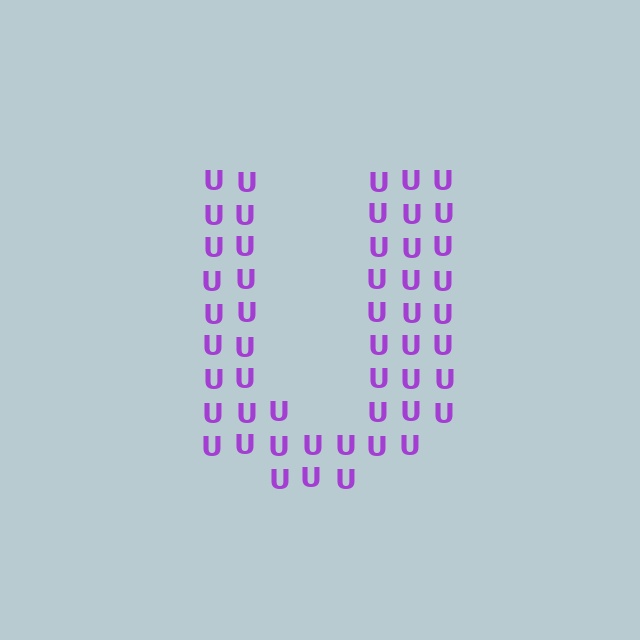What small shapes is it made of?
It is made of small letter U's.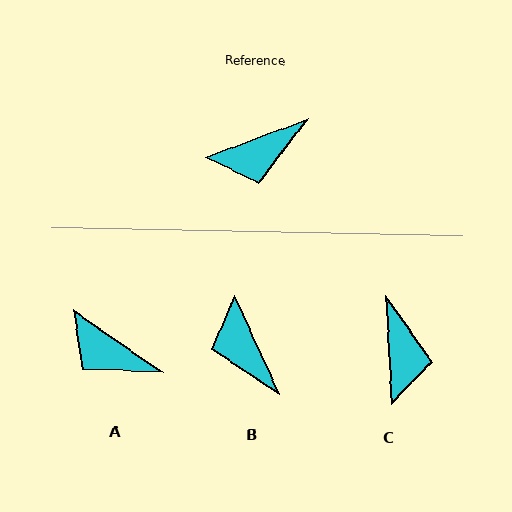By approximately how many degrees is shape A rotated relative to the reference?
Approximately 56 degrees clockwise.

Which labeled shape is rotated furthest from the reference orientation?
B, about 87 degrees away.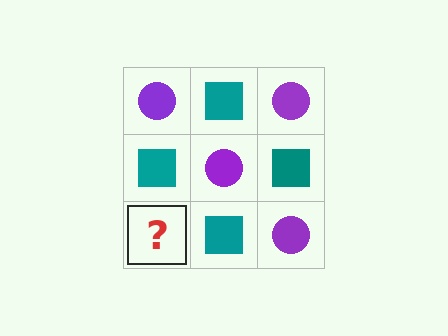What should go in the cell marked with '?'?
The missing cell should contain a purple circle.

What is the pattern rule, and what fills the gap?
The rule is that it alternates purple circle and teal square in a checkerboard pattern. The gap should be filled with a purple circle.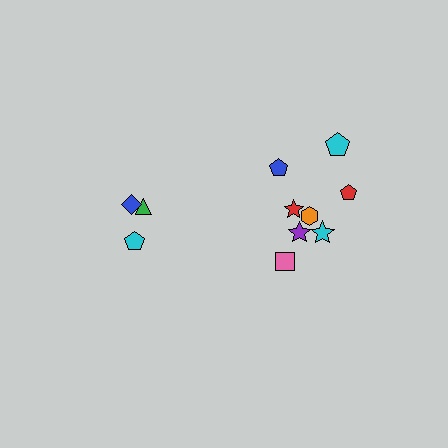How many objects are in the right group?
There are 8 objects.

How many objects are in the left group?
There are 3 objects.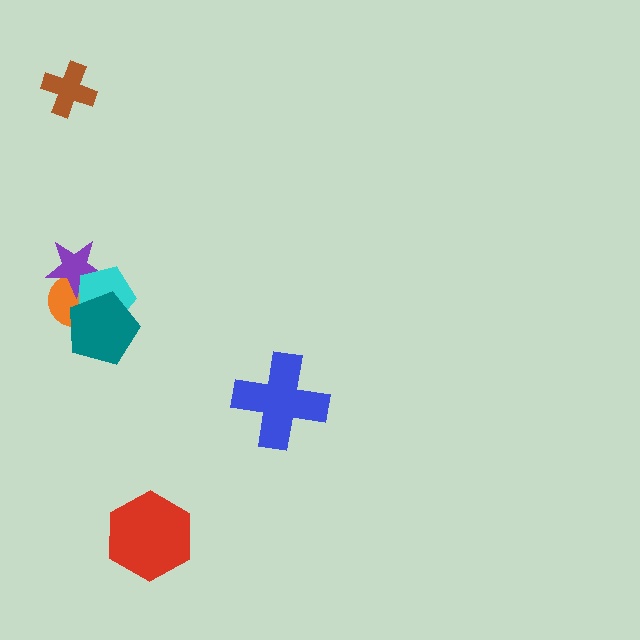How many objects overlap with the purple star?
2 objects overlap with the purple star.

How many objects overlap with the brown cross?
0 objects overlap with the brown cross.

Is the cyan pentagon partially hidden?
Yes, it is partially covered by another shape.